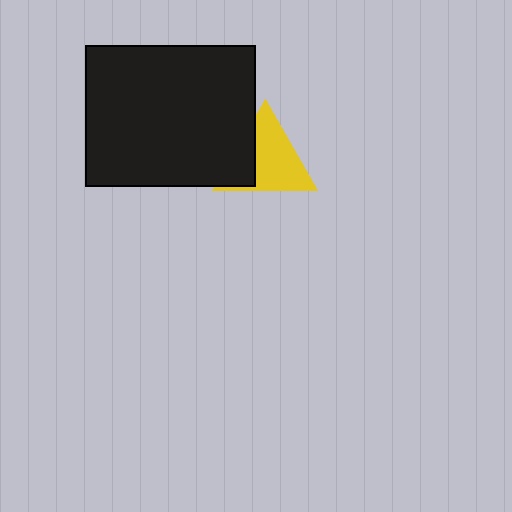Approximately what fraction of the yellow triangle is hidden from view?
Roughly 30% of the yellow triangle is hidden behind the black rectangle.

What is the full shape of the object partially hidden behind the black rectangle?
The partially hidden object is a yellow triangle.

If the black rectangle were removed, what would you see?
You would see the complete yellow triangle.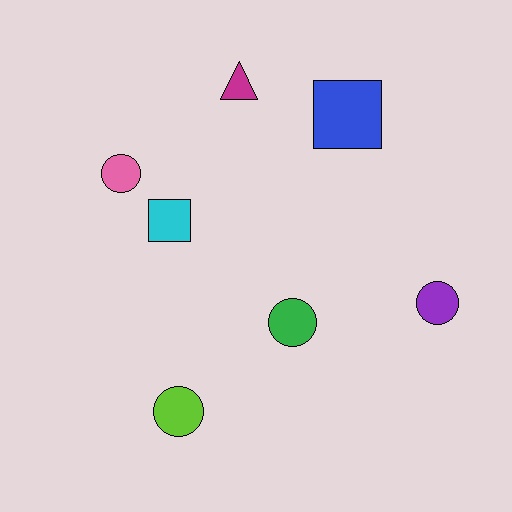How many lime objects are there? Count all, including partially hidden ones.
There is 1 lime object.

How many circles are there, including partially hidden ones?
There are 4 circles.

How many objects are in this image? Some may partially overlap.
There are 7 objects.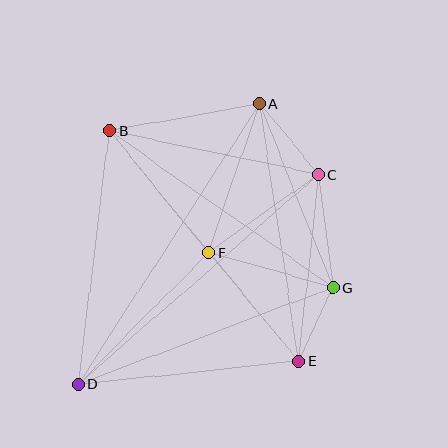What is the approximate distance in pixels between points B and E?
The distance between B and E is approximately 298 pixels.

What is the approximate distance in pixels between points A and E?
The distance between A and E is approximately 260 pixels.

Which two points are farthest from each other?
Points A and D are farthest from each other.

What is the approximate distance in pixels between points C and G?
The distance between C and G is approximately 114 pixels.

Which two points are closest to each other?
Points E and G are closest to each other.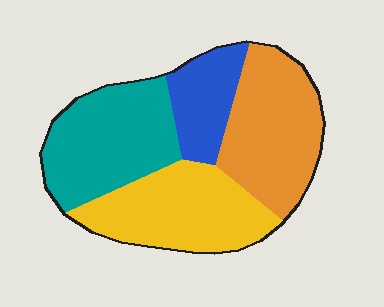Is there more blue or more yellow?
Yellow.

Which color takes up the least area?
Blue, at roughly 15%.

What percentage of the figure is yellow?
Yellow covers roughly 30% of the figure.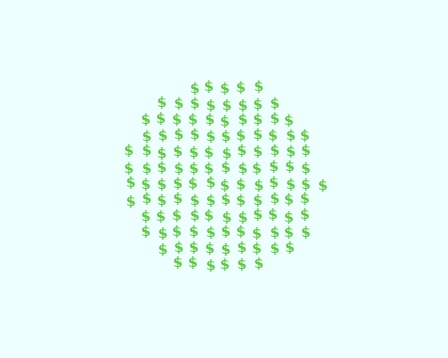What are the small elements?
The small elements are dollar signs.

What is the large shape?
The large shape is a circle.